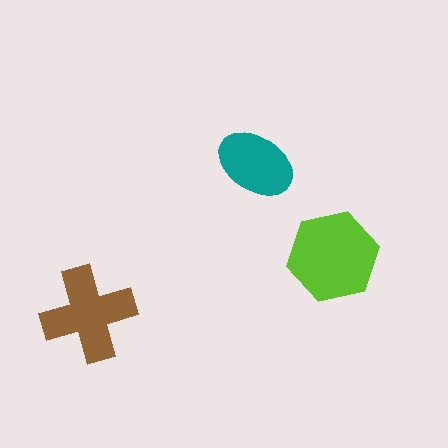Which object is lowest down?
The brown cross is bottommost.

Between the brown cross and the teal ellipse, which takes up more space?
The brown cross.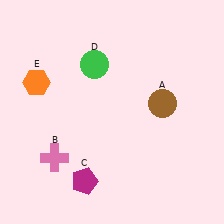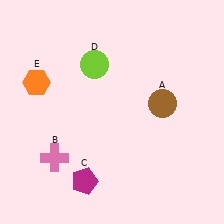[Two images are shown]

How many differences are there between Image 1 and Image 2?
There is 1 difference between the two images.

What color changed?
The circle (D) changed from green in Image 1 to lime in Image 2.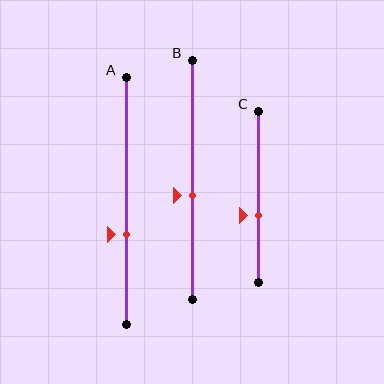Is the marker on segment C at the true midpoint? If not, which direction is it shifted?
No, the marker on segment C is shifted downward by about 11% of the segment length.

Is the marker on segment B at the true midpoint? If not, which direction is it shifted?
No, the marker on segment B is shifted downward by about 6% of the segment length.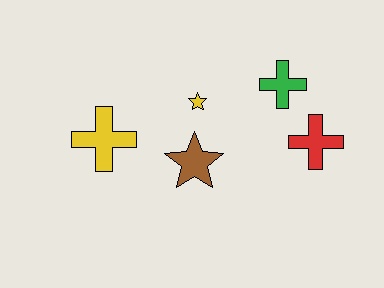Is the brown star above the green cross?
No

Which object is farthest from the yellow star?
The red cross is farthest from the yellow star.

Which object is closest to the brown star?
The yellow star is closest to the brown star.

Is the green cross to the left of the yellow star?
No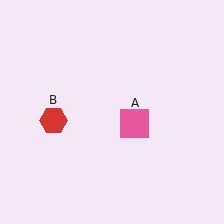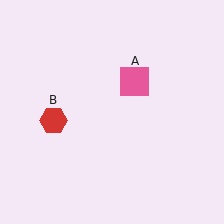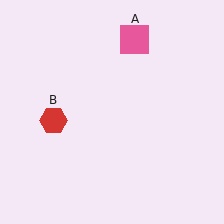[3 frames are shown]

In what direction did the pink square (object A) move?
The pink square (object A) moved up.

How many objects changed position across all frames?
1 object changed position: pink square (object A).